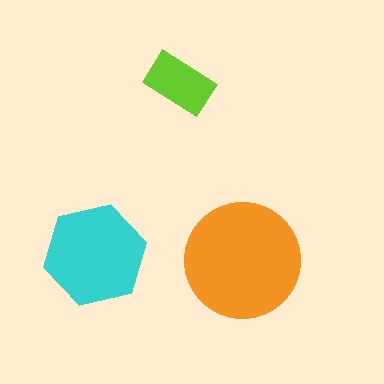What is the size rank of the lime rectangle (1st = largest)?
3rd.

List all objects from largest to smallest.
The orange circle, the cyan hexagon, the lime rectangle.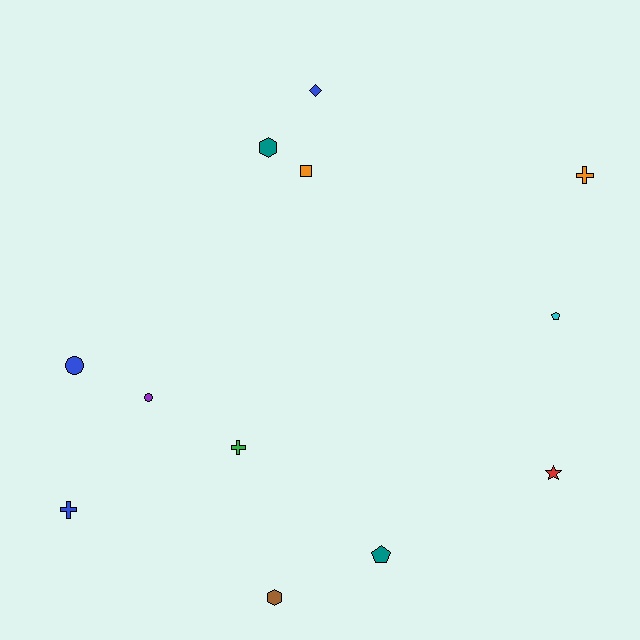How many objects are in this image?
There are 12 objects.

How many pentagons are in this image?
There are 2 pentagons.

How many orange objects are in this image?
There are 2 orange objects.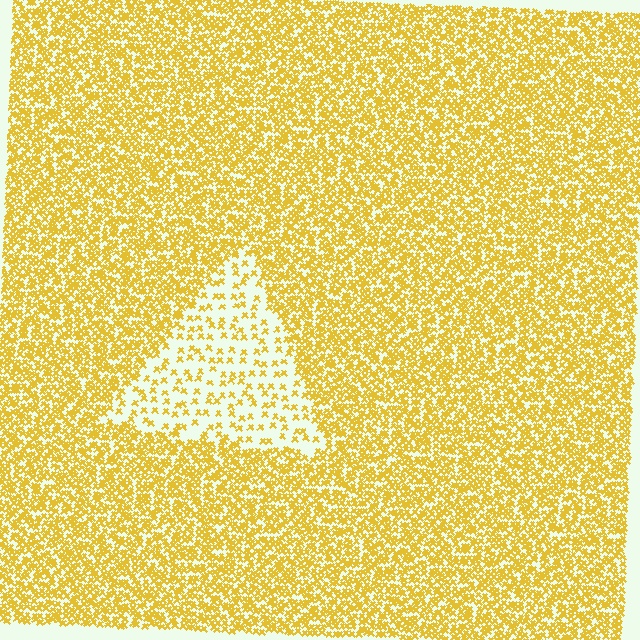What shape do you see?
I see a triangle.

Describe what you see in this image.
The image contains small yellow elements arranged at two different densities. A triangle-shaped region is visible where the elements are less densely packed than the surrounding area.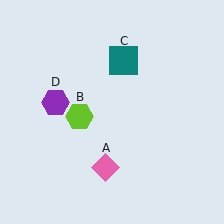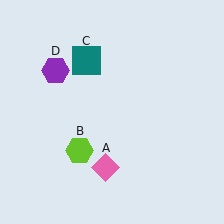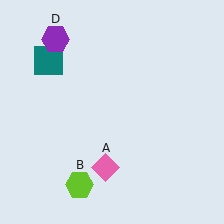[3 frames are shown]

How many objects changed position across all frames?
3 objects changed position: lime hexagon (object B), teal square (object C), purple hexagon (object D).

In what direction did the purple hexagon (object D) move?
The purple hexagon (object D) moved up.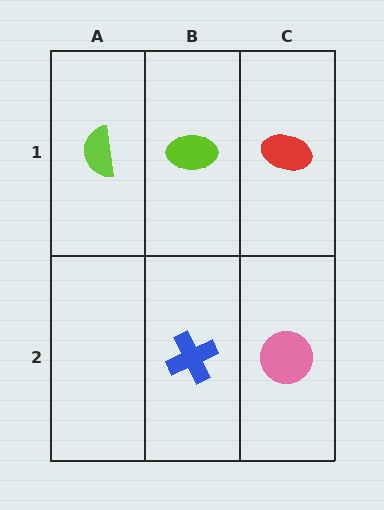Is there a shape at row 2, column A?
No, that cell is empty.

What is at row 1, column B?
A lime ellipse.